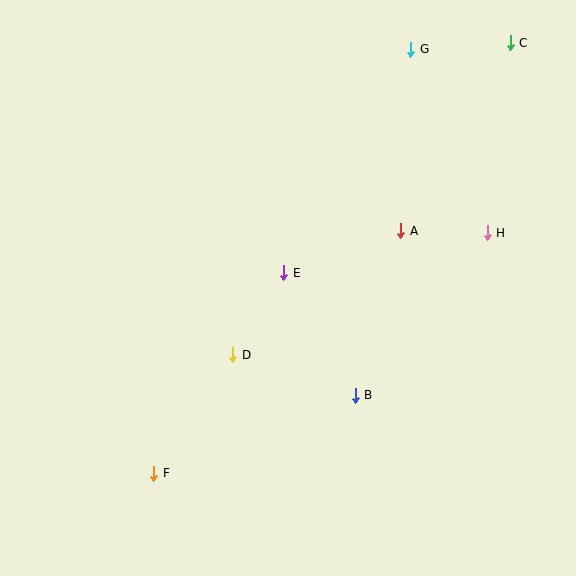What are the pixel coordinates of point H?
Point H is at (487, 233).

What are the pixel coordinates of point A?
Point A is at (401, 231).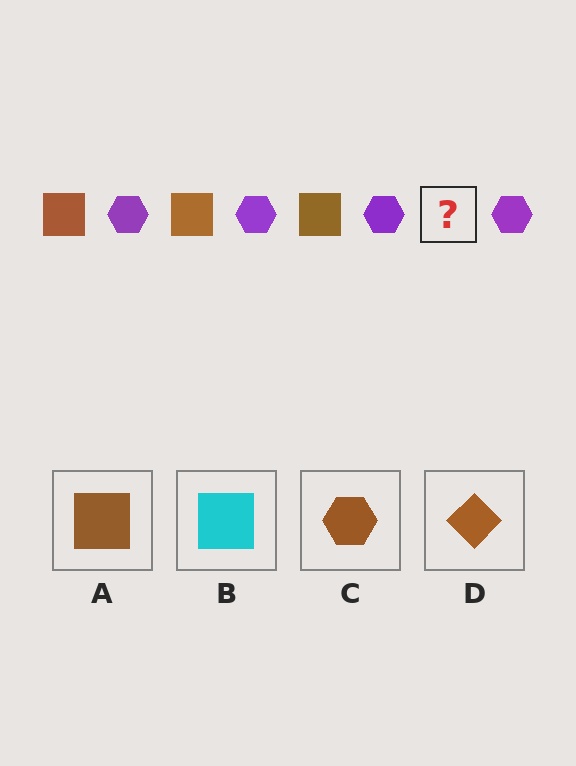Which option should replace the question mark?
Option A.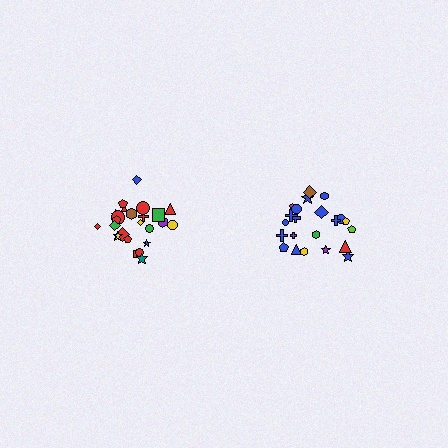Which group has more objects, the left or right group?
The left group.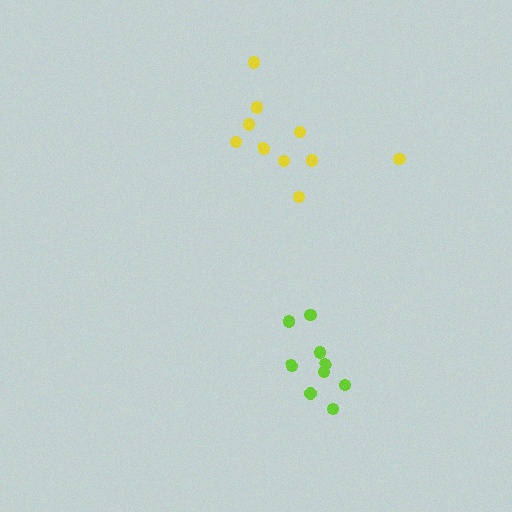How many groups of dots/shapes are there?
There are 2 groups.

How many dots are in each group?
Group 1: 10 dots, Group 2: 9 dots (19 total).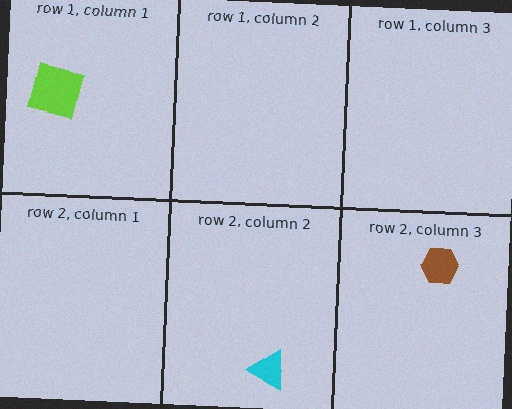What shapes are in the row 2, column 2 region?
The cyan triangle.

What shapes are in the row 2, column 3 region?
The brown hexagon.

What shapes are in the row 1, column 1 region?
The lime square.